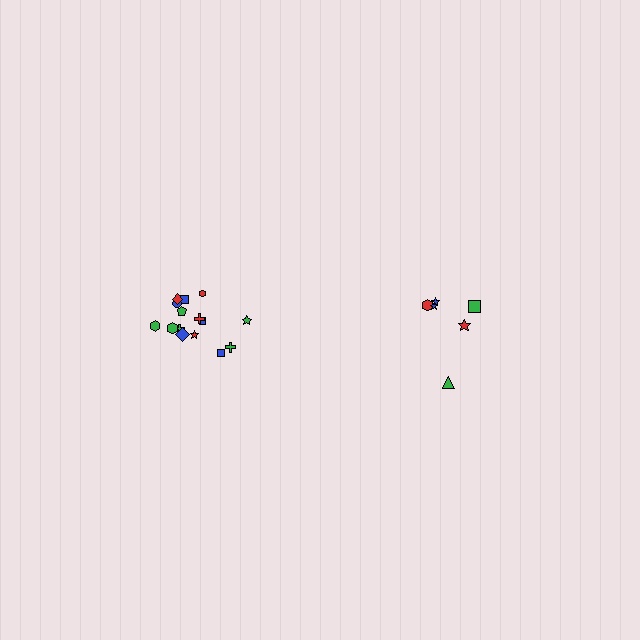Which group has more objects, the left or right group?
The left group.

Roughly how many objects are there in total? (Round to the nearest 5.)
Roughly 20 objects in total.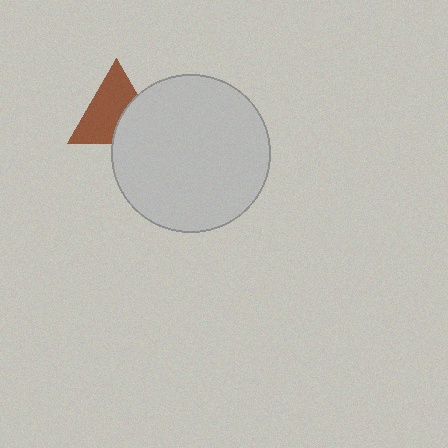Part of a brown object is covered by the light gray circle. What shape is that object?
It is a triangle.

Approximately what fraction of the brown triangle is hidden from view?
Roughly 36% of the brown triangle is hidden behind the light gray circle.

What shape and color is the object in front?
The object in front is a light gray circle.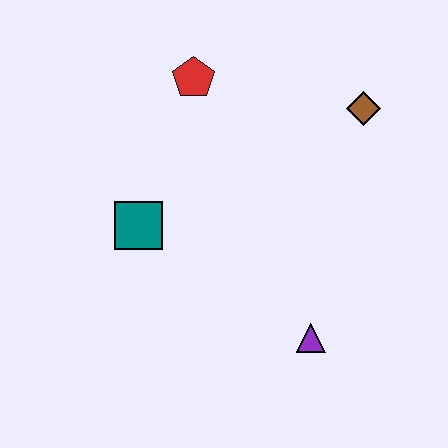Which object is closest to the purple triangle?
The teal square is closest to the purple triangle.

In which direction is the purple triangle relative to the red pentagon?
The purple triangle is below the red pentagon.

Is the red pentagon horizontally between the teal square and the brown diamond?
Yes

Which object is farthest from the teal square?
The brown diamond is farthest from the teal square.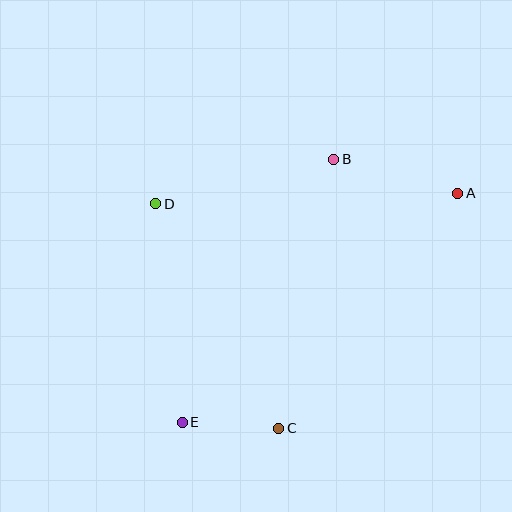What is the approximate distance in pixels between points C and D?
The distance between C and D is approximately 256 pixels.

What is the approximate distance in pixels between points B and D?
The distance between B and D is approximately 183 pixels.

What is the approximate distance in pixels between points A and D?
The distance between A and D is approximately 302 pixels.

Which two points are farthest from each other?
Points A and E are farthest from each other.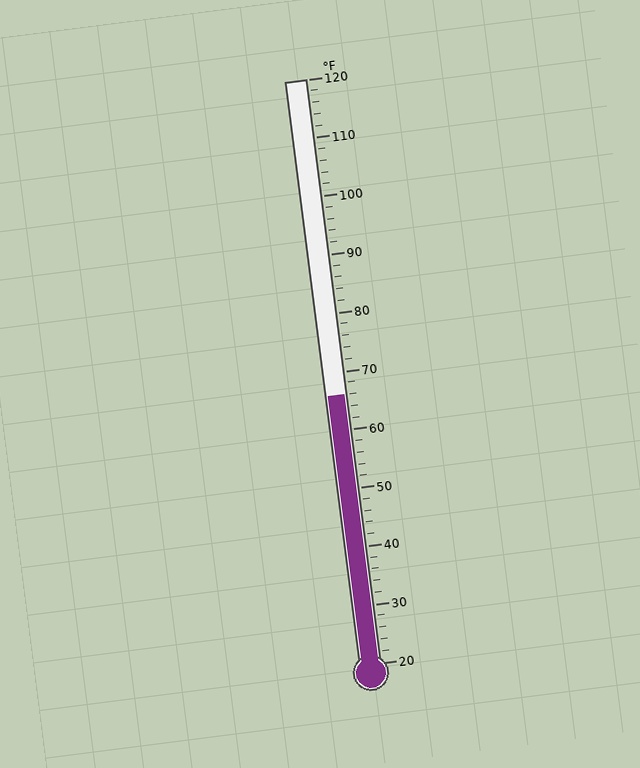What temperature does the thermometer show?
The thermometer shows approximately 66°F.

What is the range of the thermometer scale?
The thermometer scale ranges from 20°F to 120°F.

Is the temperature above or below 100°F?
The temperature is below 100°F.